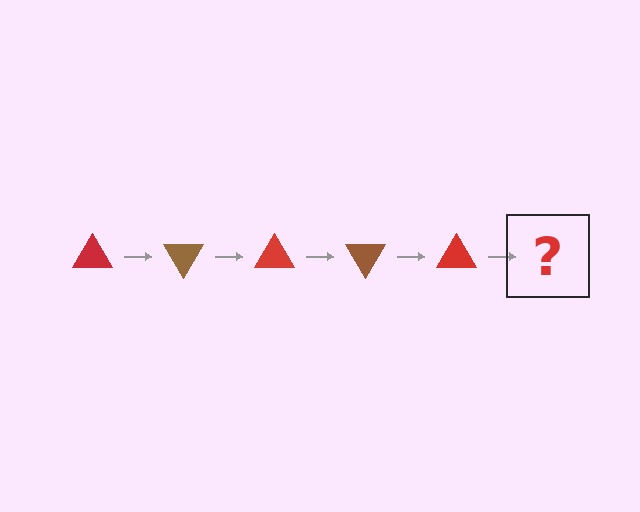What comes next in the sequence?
The next element should be a brown triangle, rotated 300 degrees from the start.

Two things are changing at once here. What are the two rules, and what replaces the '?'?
The two rules are that it rotates 60 degrees each step and the color cycles through red and brown. The '?' should be a brown triangle, rotated 300 degrees from the start.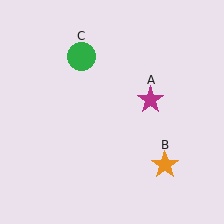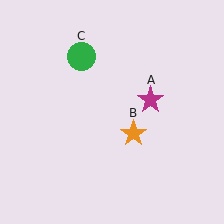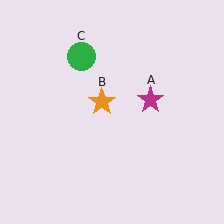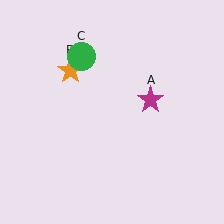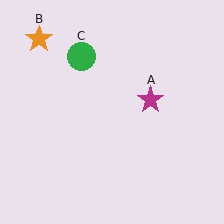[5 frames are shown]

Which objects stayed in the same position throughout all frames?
Magenta star (object A) and green circle (object C) remained stationary.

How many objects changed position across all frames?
1 object changed position: orange star (object B).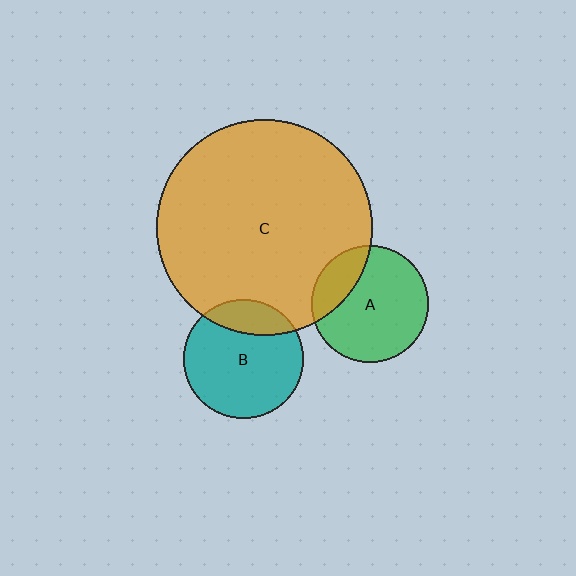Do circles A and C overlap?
Yes.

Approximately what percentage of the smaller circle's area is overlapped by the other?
Approximately 25%.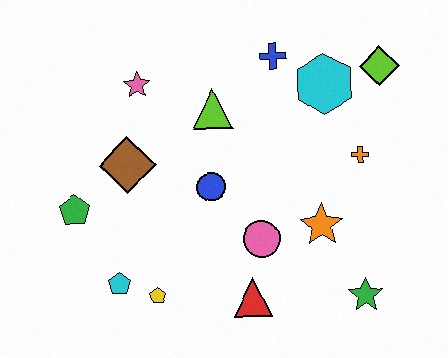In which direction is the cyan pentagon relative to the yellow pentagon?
The cyan pentagon is to the left of the yellow pentagon.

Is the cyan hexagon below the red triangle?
No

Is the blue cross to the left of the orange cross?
Yes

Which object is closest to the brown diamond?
The green pentagon is closest to the brown diamond.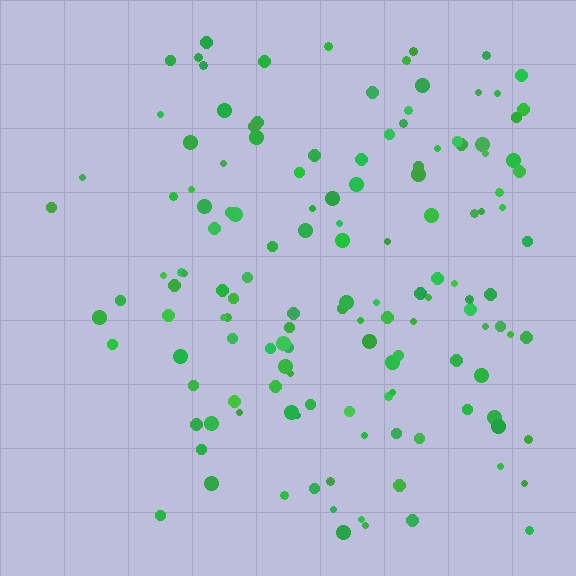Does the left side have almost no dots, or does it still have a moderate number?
Still a moderate number, just noticeably fewer than the right.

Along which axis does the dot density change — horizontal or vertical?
Horizontal.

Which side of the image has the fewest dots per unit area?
The left.